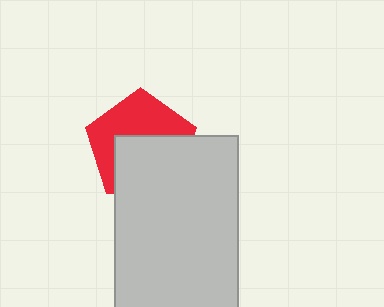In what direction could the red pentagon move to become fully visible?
The red pentagon could move up. That would shift it out from behind the light gray rectangle entirely.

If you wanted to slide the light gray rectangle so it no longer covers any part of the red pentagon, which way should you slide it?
Slide it down — that is the most direct way to separate the two shapes.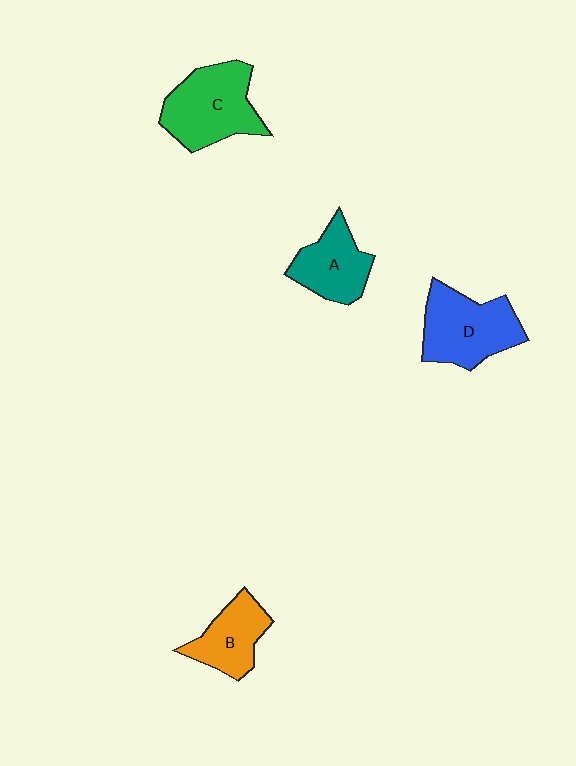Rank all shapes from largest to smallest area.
From largest to smallest: C (green), D (blue), A (teal), B (orange).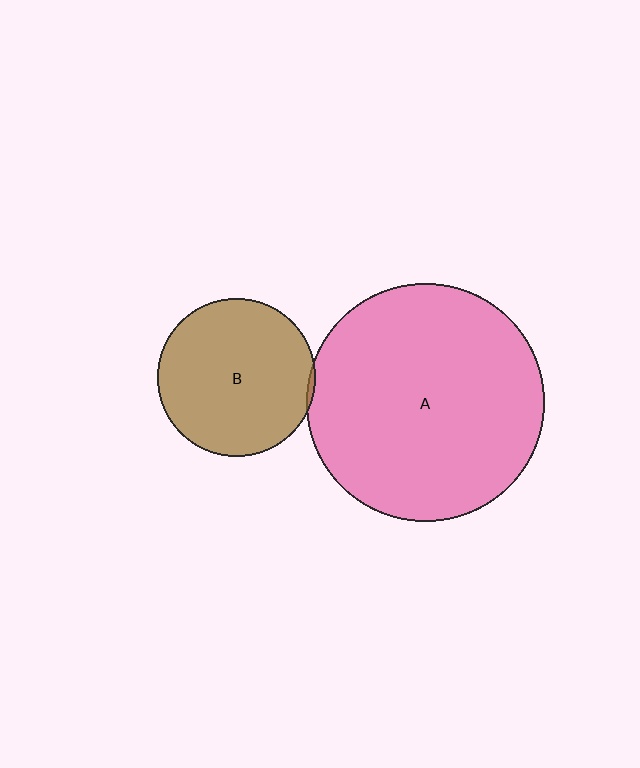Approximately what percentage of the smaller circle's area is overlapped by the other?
Approximately 5%.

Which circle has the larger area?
Circle A (pink).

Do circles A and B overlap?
Yes.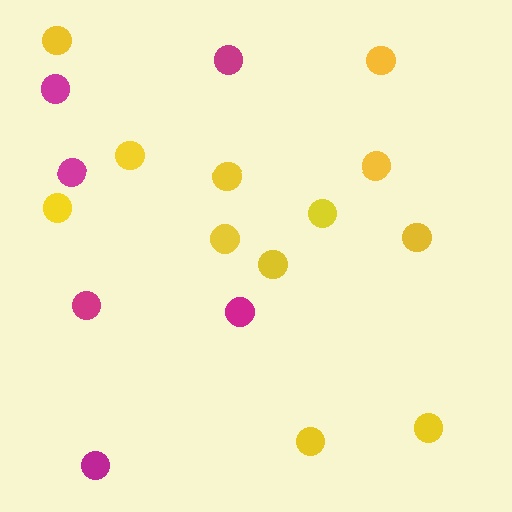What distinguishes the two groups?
There are 2 groups: one group of magenta circles (6) and one group of yellow circles (12).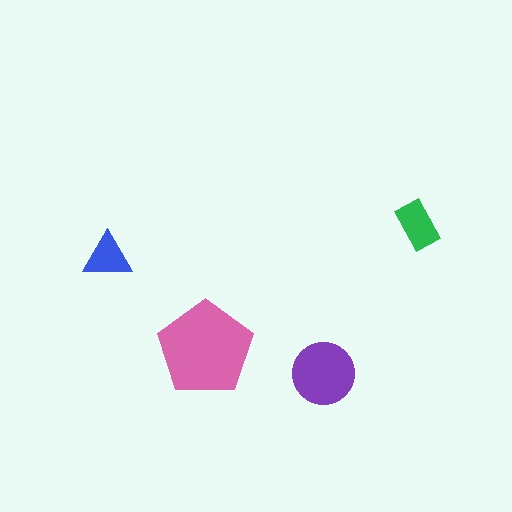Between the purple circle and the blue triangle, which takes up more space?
The purple circle.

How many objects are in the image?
There are 4 objects in the image.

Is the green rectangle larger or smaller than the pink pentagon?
Smaller.